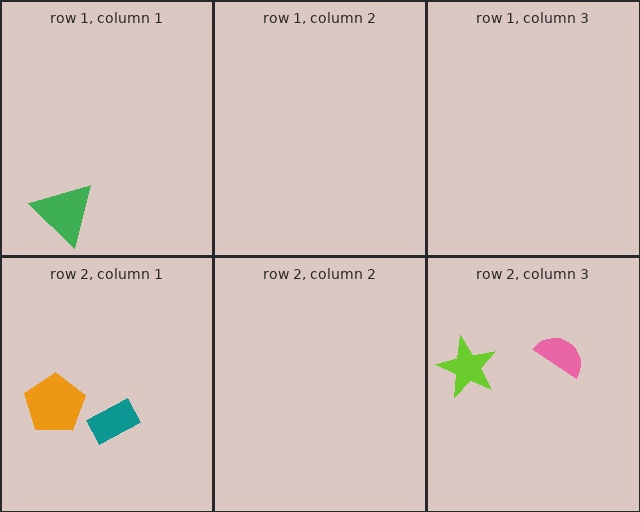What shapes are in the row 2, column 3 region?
The pink semicircle, the lime star.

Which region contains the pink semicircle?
The row 2, column 3 region.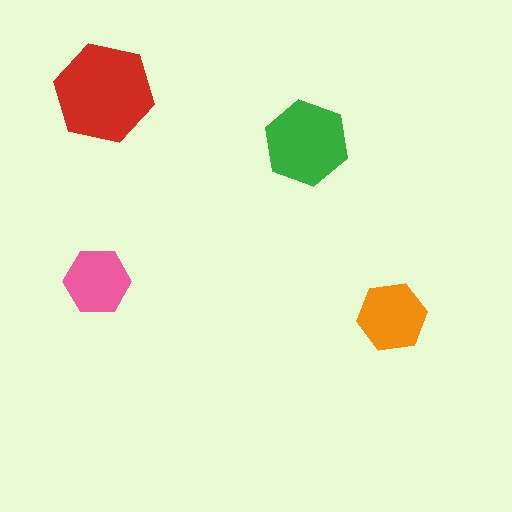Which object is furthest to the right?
The orange hexagon is rightmost.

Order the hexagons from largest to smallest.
the red one, the green one, the orange one, the pink one.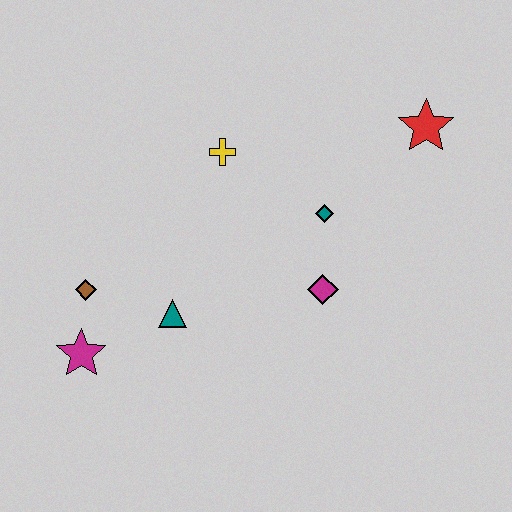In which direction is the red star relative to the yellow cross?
The red star is to the right of the yellow cross.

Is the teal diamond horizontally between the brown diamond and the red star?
Yes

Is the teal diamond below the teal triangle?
No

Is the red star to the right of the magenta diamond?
Yes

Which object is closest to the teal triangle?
The brown diamond is closest to the teal triangle.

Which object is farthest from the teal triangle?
The red star is farthest from the teal triangle.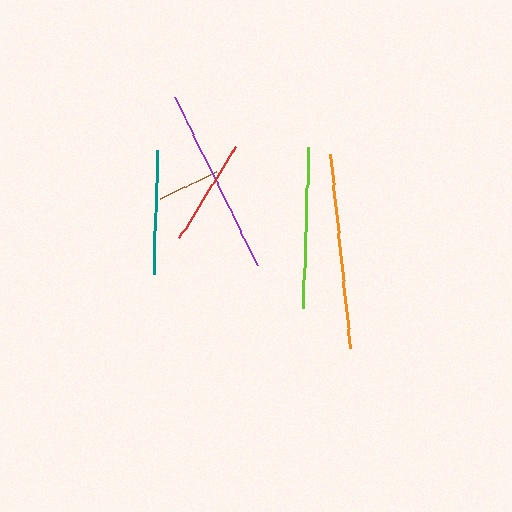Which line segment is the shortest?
The brown line is the shortest at approximately 62 pixels.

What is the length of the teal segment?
The teal segment is approximately 124 pixels long.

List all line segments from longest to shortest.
From longest to shortest: orange, purple, lime, teal, red, brown.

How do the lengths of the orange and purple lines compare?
The orange and purple lines are approximately the same length.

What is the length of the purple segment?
The purple segment is approximately 187 pixels long.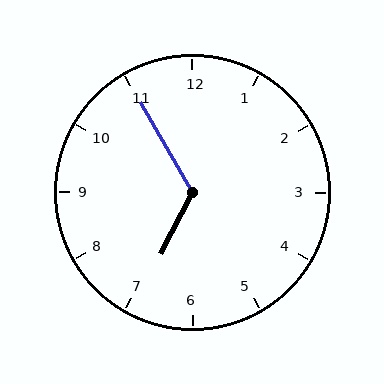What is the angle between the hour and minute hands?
Approximately 122 degrees.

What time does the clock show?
6:55.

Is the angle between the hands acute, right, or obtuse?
It is obtuse.